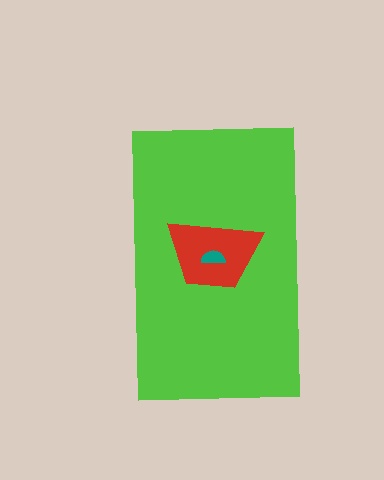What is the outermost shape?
The lime rectangle.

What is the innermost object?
The teal semicircle.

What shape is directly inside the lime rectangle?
The red trapezoid.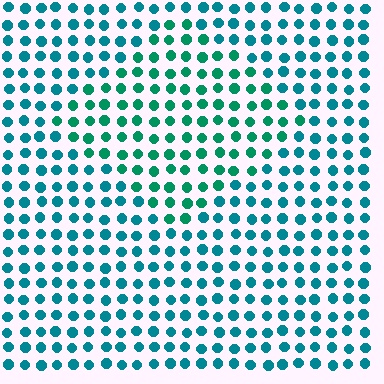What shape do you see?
I see a diamond.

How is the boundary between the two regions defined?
The boundary is defined purely by a slight shift in hue (about 26 degrees). Spacing, size, and orientation are identical on both sides.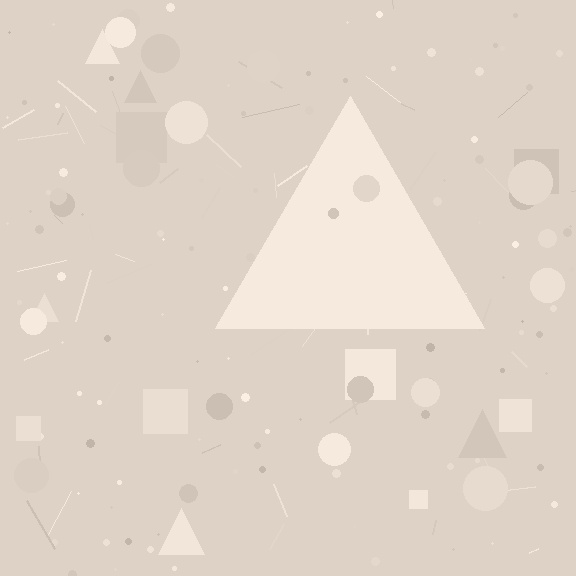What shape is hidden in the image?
A triangle is hidden in the image.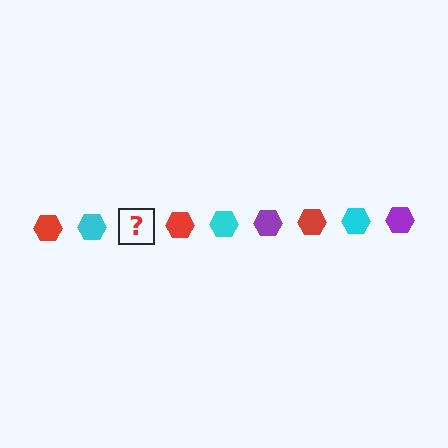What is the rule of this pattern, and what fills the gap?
The rule is that the pattern cycles through red, cyan, purple hexagons. The gap should be filled with a purple hexagon.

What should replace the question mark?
The question mark should be replaced with a purple hexagon.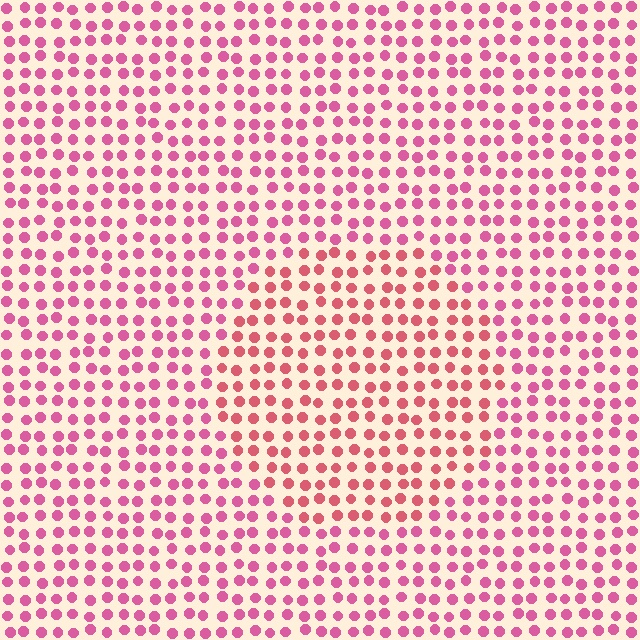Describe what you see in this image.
The image is filled with small pink elements in a uniform arrangement. A circle-shaped region is visible where the elements are tinted to a slightly different hue, forming a subtle color boundary.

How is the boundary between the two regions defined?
The boundary is defined purely by a slight shift in hue (about 23 degrees). Spacing, size, and orientation are identical on both sides.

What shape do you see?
I see a circle.